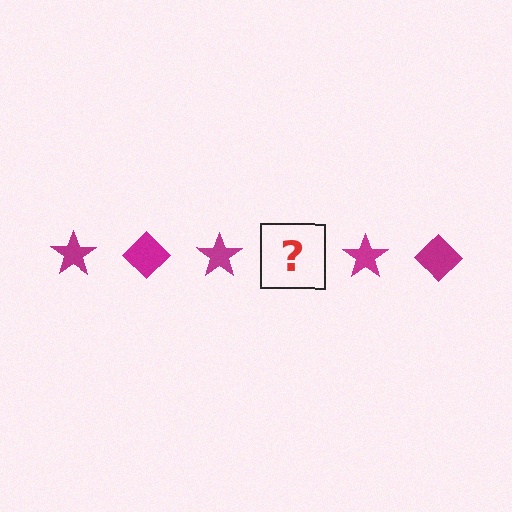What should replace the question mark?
The question mark should be replaced with a magenta diamond.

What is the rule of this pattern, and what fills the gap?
The rule is that the pattern cycles through star, diamond shapes in magenta. The gap should be filled with a magenta diamond.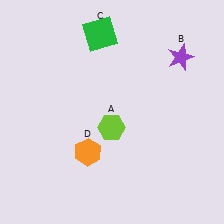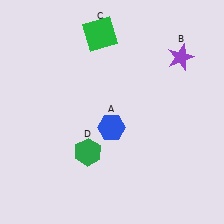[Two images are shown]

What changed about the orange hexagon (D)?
In Image 1, D is orange. In Image 2, it changed to green.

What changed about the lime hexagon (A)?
In Image 1, A is lime. In Image 2, it changed to blue.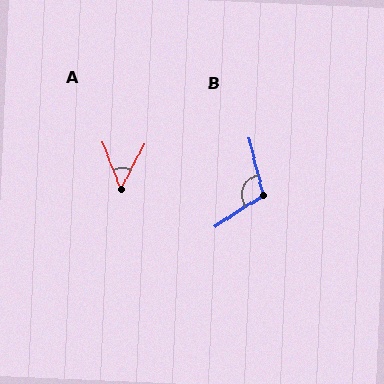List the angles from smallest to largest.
A (49°), B (108°).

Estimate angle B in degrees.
Approximately 108 degrees.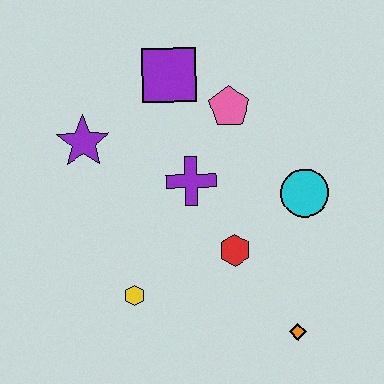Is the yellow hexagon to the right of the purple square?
No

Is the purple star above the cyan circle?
Yes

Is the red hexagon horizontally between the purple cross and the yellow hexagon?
No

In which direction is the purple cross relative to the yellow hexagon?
The purple cross is above the yellow hexagon.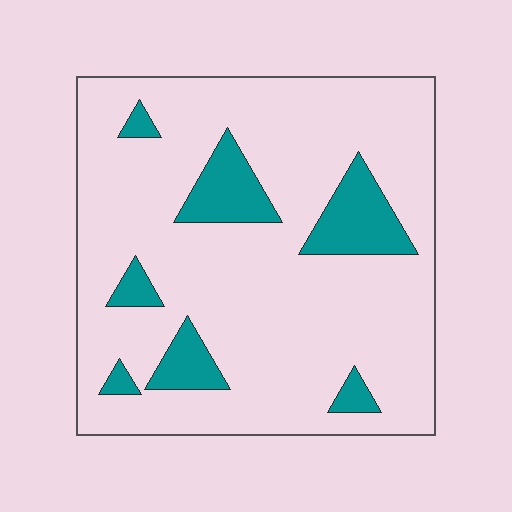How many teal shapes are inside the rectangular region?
7.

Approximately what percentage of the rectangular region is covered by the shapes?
Approximately 15%.